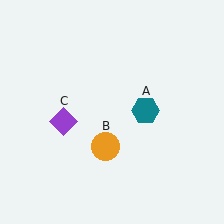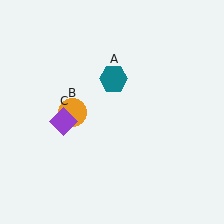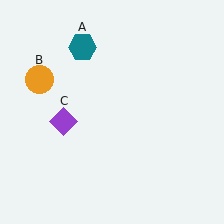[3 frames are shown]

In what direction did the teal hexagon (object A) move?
The teal hexagon (object A) moved up and to the left.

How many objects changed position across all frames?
2 objects changed position: teal hexagon (object A), orange circle (object B).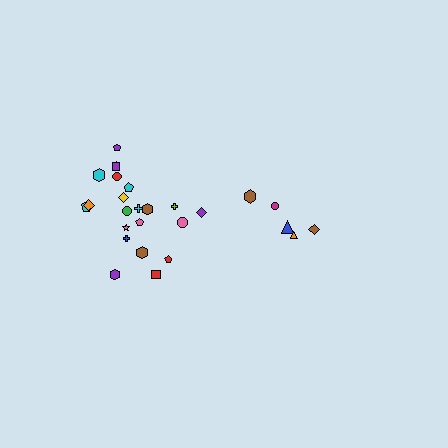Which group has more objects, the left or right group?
The left group.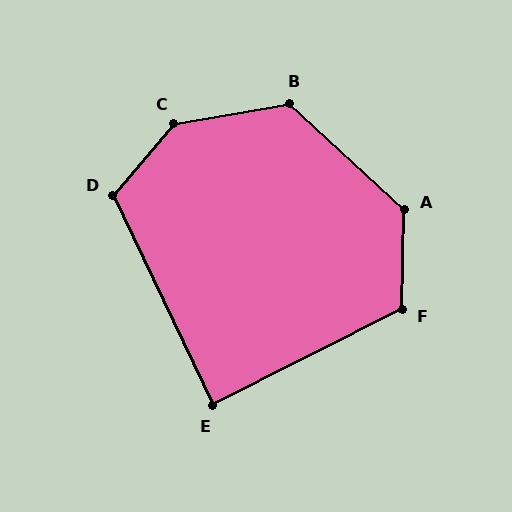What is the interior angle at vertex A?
Approximately 131 degrees (obtuse).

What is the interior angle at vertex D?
Approximately 114 degrees (obtuse).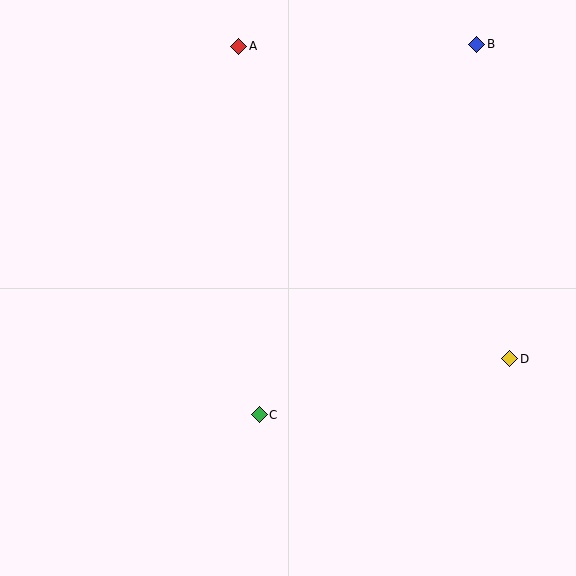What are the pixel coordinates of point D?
Point D is at (510, 359).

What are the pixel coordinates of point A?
Point A is at (239, 46).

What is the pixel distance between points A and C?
The distance between A and C is 369 pixels.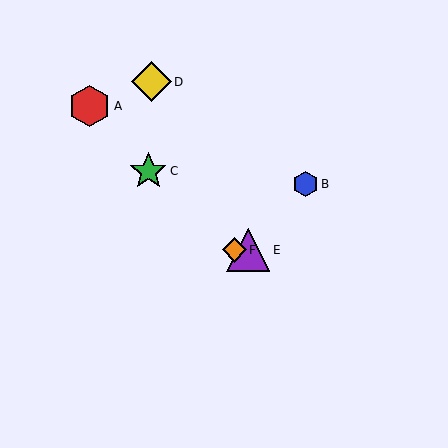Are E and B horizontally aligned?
No, E is at y≈250 and B is at y≈184.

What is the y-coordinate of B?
Object B is at y≈184.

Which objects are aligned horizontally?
Objects E, F are aligned horizontally.